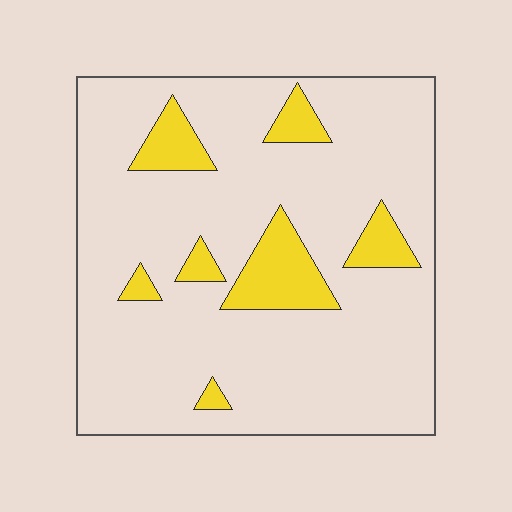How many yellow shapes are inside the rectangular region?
7.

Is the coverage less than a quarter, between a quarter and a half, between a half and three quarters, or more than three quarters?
Less than a quarter.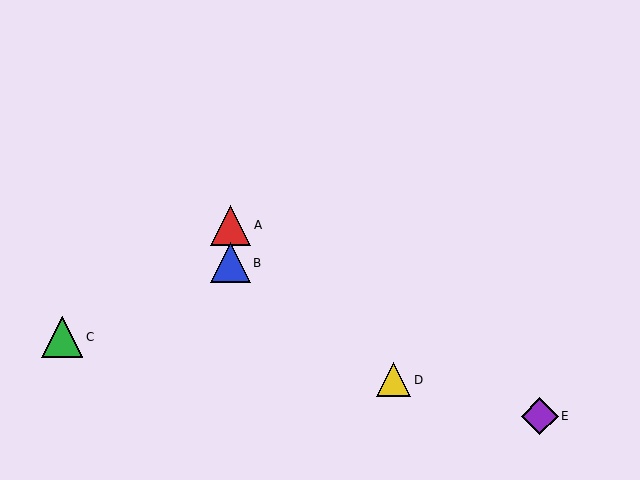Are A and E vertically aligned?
No, A is at x≈230 and E is at x≈540.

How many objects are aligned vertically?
2 objects (A, B) are aligned vertically.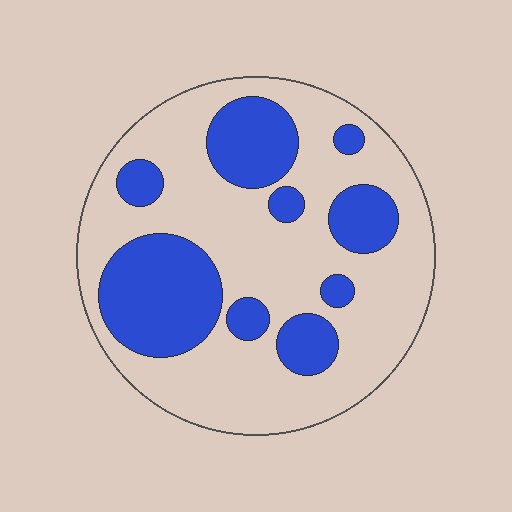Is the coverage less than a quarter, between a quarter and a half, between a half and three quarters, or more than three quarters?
Between a quarter and a half.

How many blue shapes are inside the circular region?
9.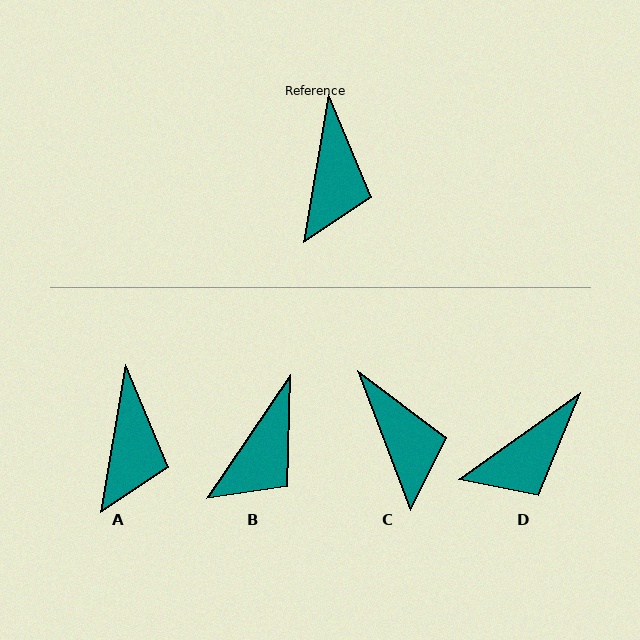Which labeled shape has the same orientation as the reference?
A.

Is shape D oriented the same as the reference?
No, it is off by about 45 degrees.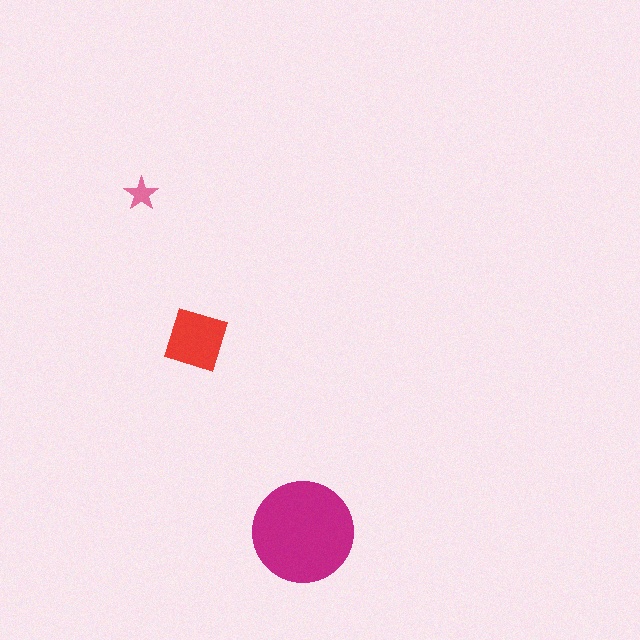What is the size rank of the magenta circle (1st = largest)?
1st.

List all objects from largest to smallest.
The magenta circle, the red square, the pink star.